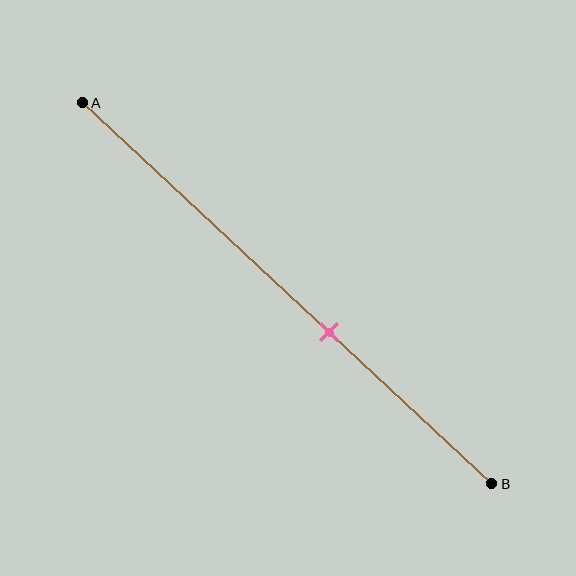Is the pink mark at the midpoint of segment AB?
No, the mark is at about 60% from A, not at the 50% midpoint.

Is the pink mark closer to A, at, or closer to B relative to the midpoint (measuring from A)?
The pink mark is closer to point B than the midpoint of segment AB.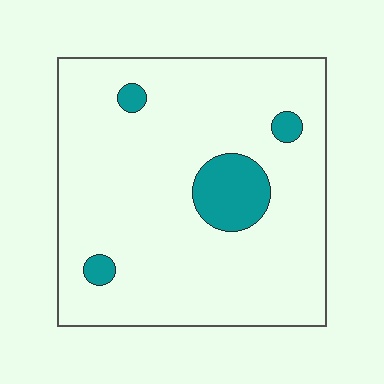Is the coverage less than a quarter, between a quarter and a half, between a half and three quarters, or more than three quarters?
Less than a quarter.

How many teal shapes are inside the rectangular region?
4.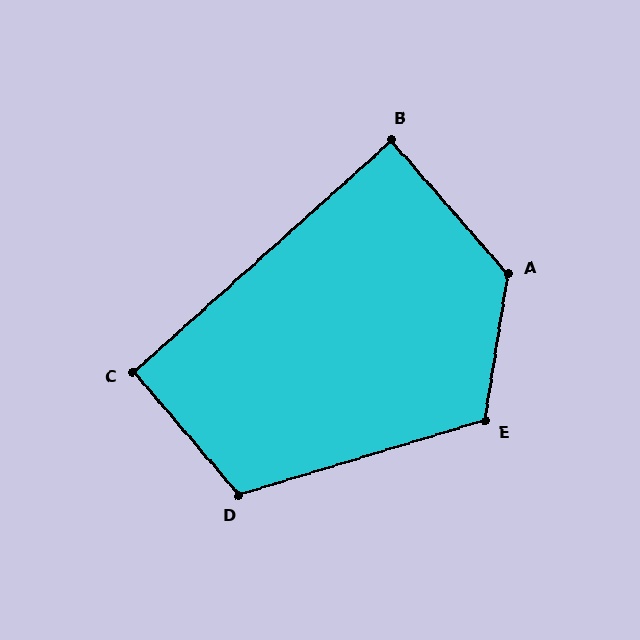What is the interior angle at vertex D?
Approximately 113 degrees (obtuse).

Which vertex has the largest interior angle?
A, at approximately 130 degrees.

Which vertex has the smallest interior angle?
B, at approximately 89 degrees.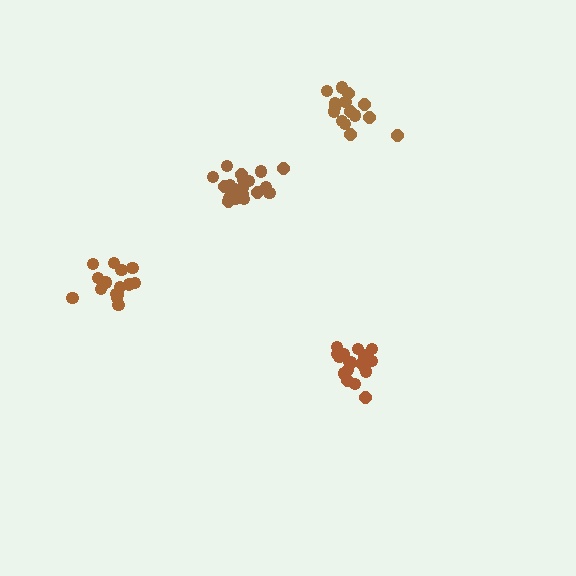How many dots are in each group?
Group 1: 15 dots, Group 2: 20 dots, Group 3: 16 dots, Group 4: 20 dots (71 total).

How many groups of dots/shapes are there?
There are 4 groups.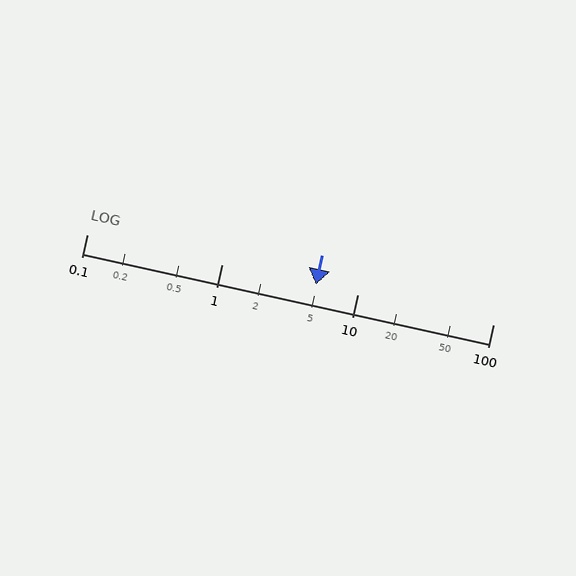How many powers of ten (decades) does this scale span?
The scale spans 3 decades, from 0.1 to 100.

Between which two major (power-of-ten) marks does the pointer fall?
The pointer is between 1 and 10.